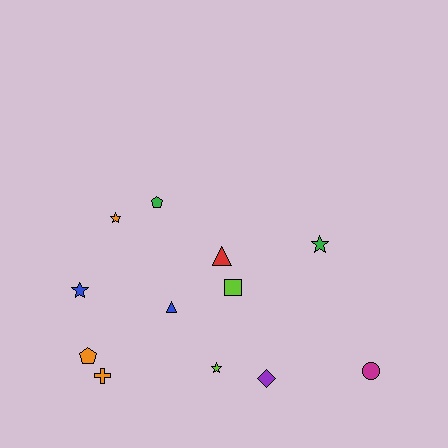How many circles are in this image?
There is 1 circle.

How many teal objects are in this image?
There are no teal objects.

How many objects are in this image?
There are 12 objects.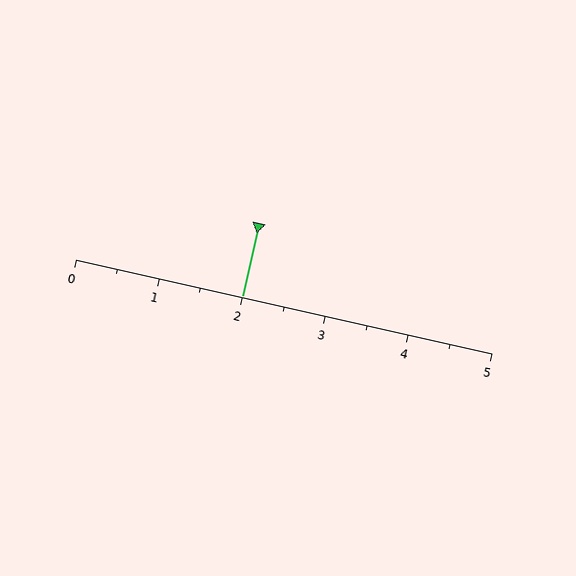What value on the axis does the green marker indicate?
The marker indicates approximately 2.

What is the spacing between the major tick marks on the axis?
The major ticks are spaced 1 apart.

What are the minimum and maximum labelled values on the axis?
The axis runs from 0 to 5.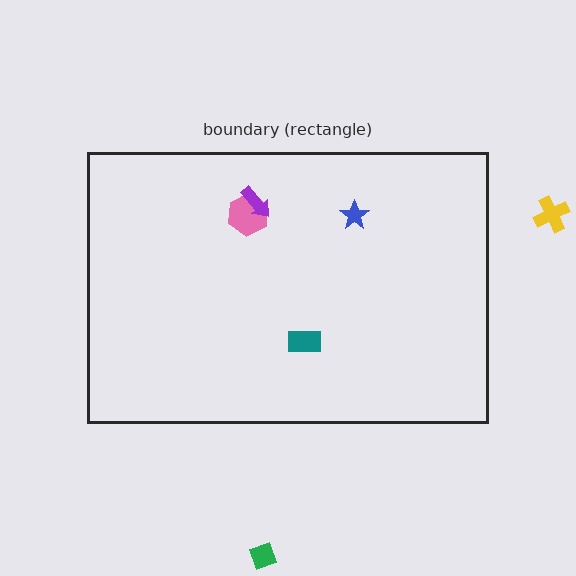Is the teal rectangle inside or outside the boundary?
Inside.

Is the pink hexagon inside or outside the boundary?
Inside.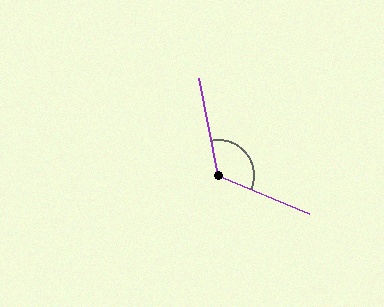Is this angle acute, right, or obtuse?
It is obtuse.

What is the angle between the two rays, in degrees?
Approximately 124 degrees.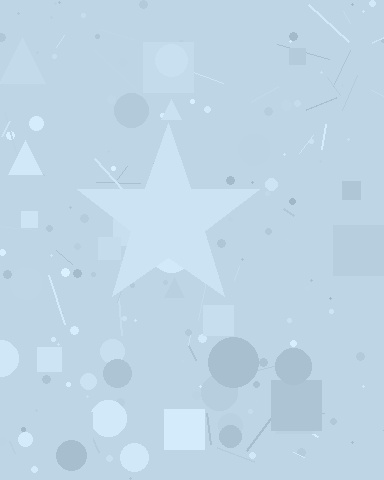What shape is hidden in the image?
A star is hidden in the image.